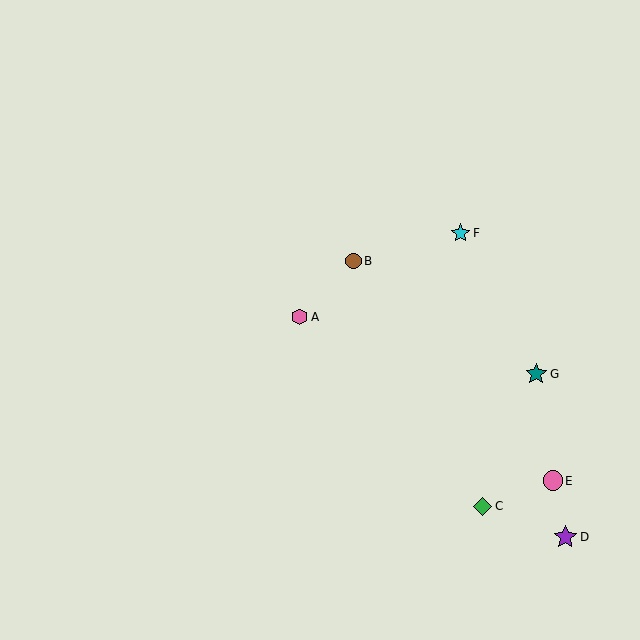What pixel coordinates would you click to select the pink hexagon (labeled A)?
Click at (300, 317) to select the pink hexagon A.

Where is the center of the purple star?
The center of the purple star is at (565, 537).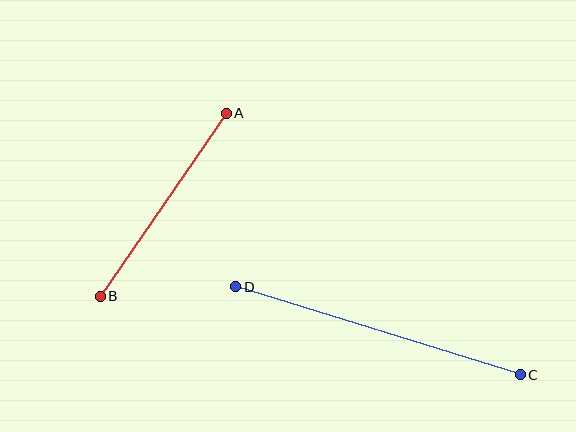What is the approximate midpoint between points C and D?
The midpoint is at approximately (378, 331) pixels.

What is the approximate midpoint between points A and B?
The midpoint is at approximately (163, 205) pixels.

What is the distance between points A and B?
The distance is approximately 223 pixels.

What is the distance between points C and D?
The distance is approximately 298 pixels.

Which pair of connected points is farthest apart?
Points C and D are farthest apart.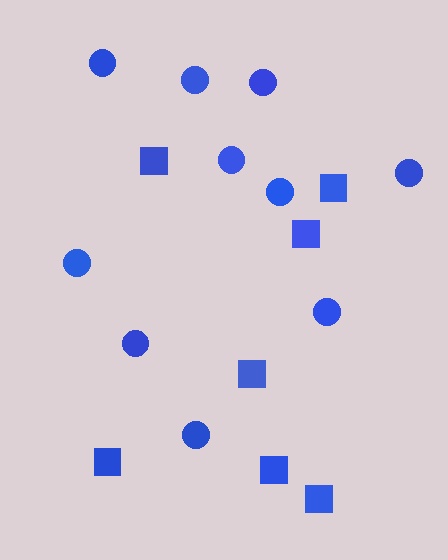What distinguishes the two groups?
There are 2 groups: one group of squares (7) and one group of circles (10).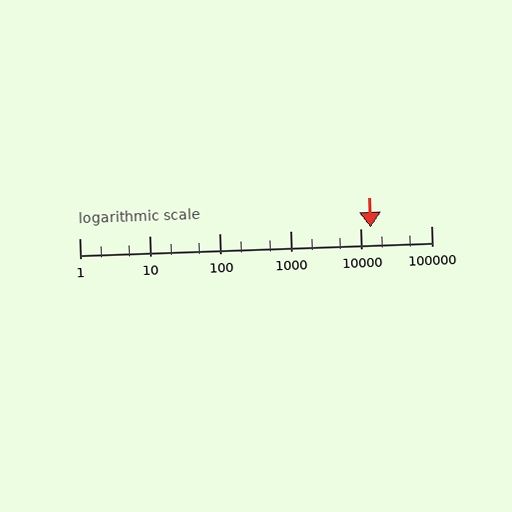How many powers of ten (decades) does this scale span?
The scale spans 5 decades, from 1 to 100000.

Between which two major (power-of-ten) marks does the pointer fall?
The pointer is between 10000 and 100000.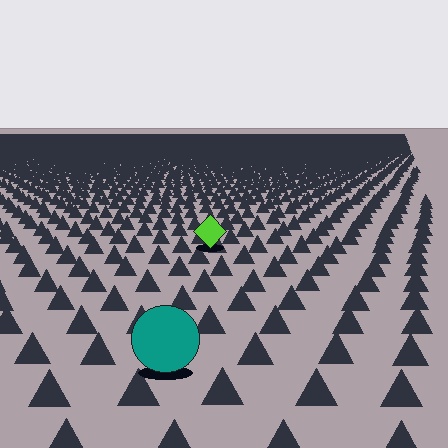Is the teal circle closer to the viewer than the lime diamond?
Yes. The teal circle is closer — you can tell from the texture gradient: the ground texture is coarser near it.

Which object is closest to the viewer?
The teal circle is closest. The texture marks near it are larger and more spread out.